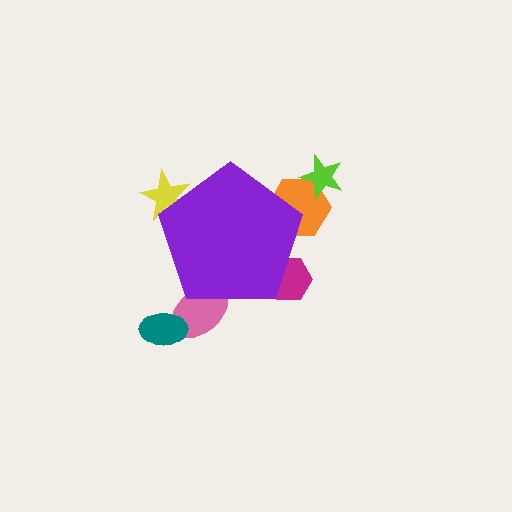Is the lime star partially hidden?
No, the lime star is fully visible.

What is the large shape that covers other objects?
A purple pentagon.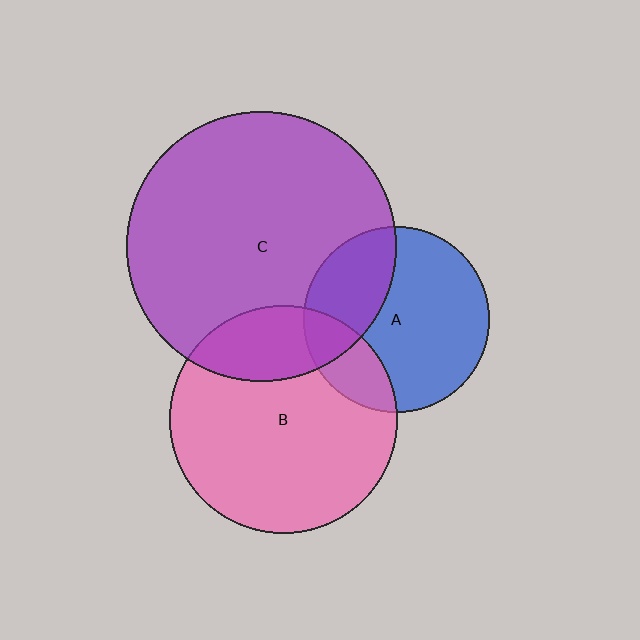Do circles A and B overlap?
Yes.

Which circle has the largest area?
Circle C (purple).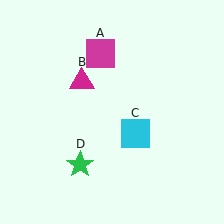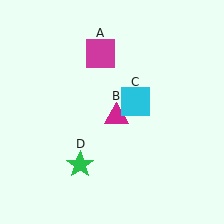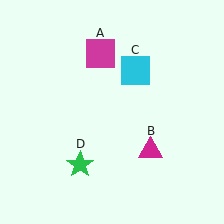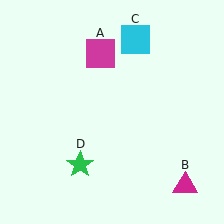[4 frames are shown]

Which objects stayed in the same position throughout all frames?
Magenta square (object A) and green star (object D) remained stationary.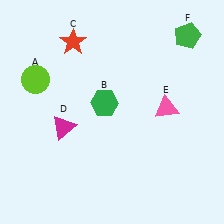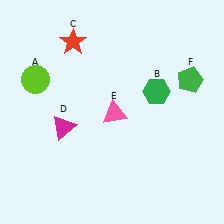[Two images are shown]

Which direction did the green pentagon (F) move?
The green pentagon (F) moved down.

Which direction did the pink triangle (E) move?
The pink triangle (E) moved left.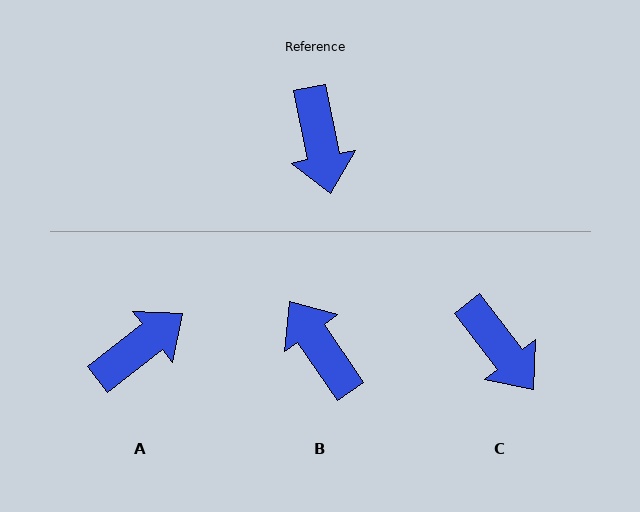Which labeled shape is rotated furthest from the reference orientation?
B, about 157 degrees away.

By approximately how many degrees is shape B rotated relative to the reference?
Approximately 157 degrees clockwise.